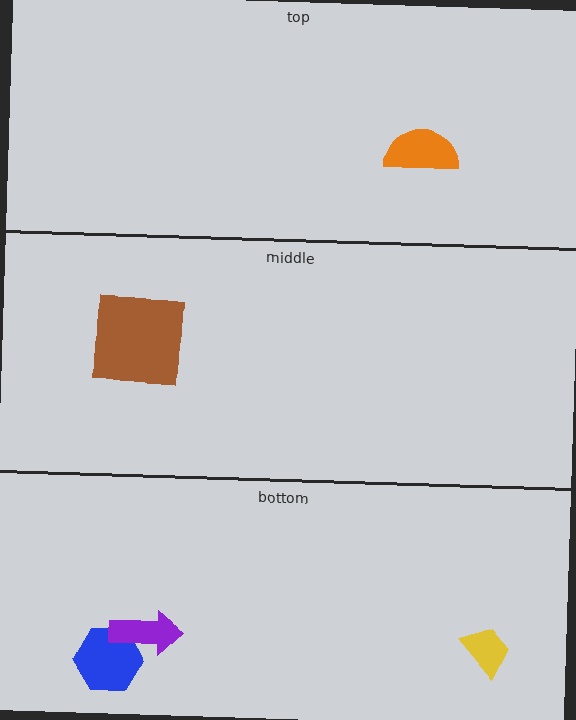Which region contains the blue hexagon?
The bottom region.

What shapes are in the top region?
The orange semicircle.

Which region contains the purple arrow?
The bottom region.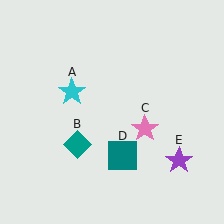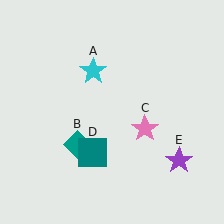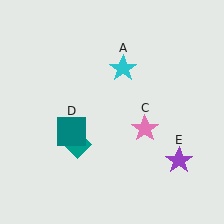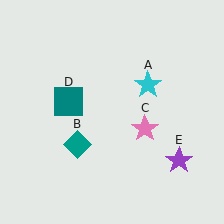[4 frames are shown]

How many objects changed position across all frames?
2 objects changed position: cyan star (object A), teal square (object D).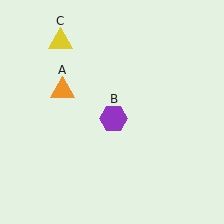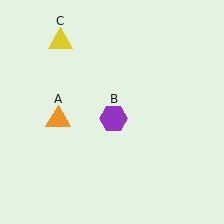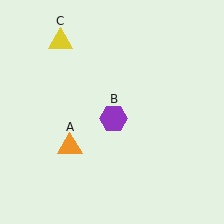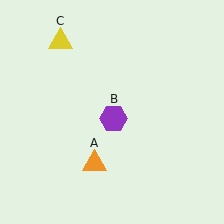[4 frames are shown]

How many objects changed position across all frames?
1 object changed position: orange triangle (object A).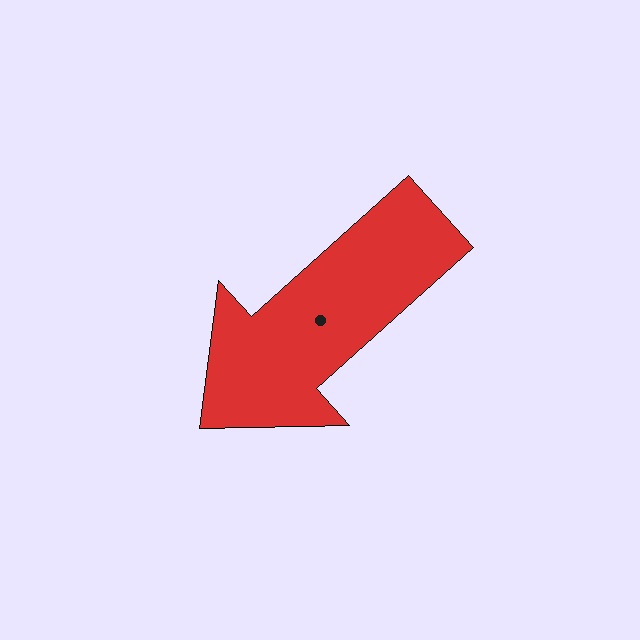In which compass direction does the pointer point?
Southwest.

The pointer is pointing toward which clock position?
Roughly 8 o'clock.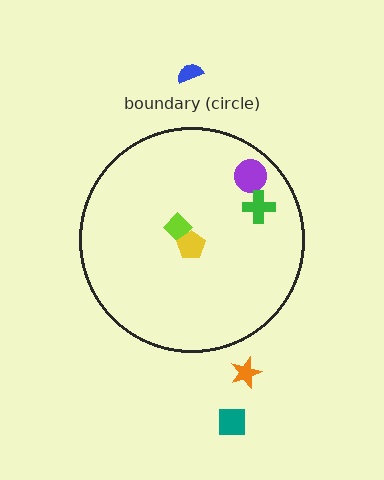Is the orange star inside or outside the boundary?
Outside.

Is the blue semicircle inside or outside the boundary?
Outside.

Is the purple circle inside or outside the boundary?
Inside.